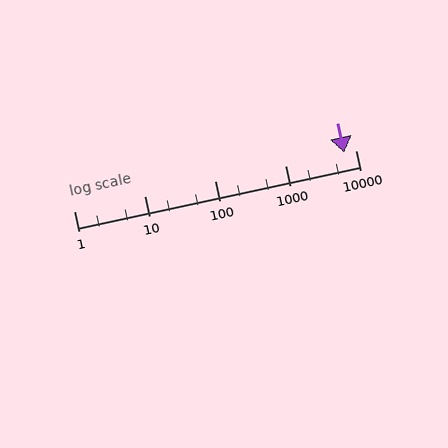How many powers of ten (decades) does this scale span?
The scale spans 4 decades, from 1 to 10000.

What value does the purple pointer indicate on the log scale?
The pointer indicates approximately 6900.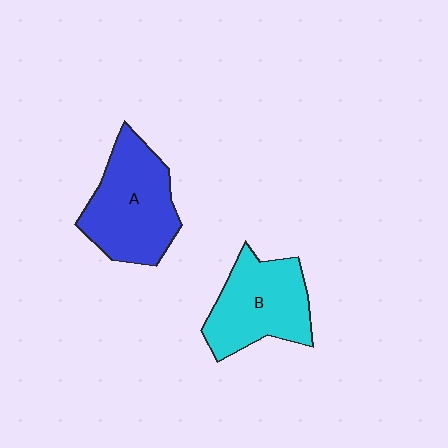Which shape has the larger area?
Shape A (blue).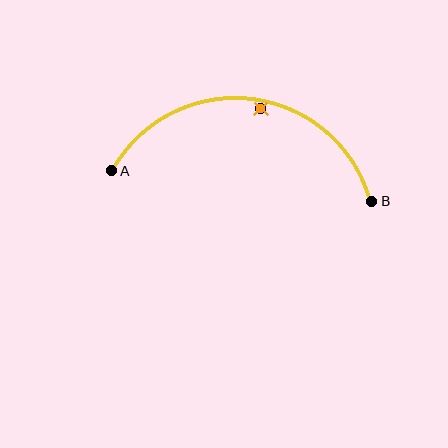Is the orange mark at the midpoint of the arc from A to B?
No — the orange mark does not lie on the arc at all. It sits slightly inside the curve.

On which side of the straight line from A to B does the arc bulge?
The arc bulges above the straight line connecting A and B.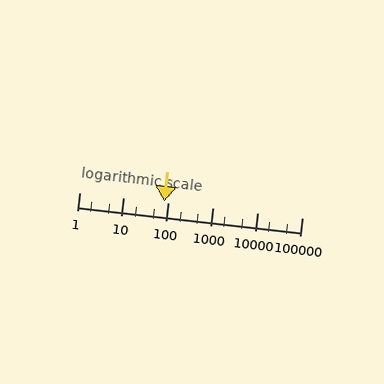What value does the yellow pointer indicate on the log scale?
The pointer indicates approximately 80.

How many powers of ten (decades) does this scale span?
The scale spans 5 decades, from 1 to 100000.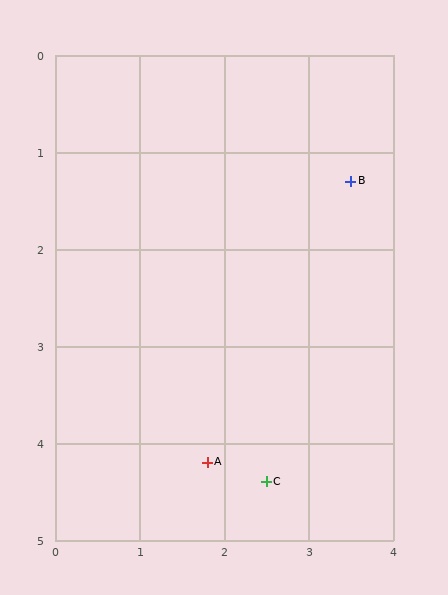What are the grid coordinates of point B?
Point B is at approximately (3.5, 1.3).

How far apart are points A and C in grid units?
Points A and C are about 0.7 grid units apart.